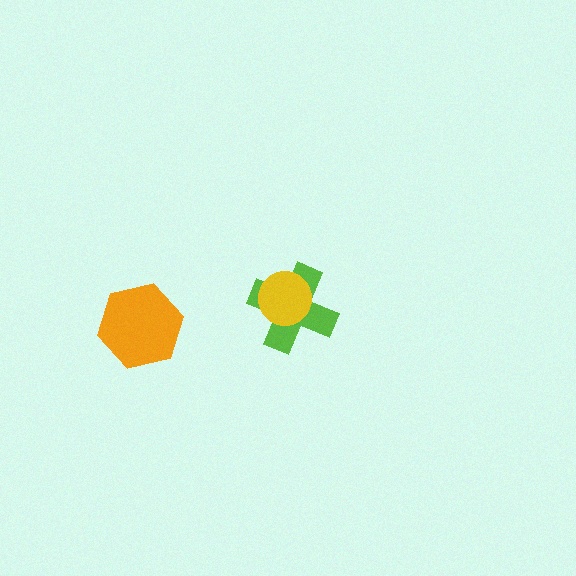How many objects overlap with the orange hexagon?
0 objects overlap with the orange hexagon.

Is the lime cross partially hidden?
Yes, it is partially covered by another shape.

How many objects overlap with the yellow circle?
1 object overlaps with the yellow circle.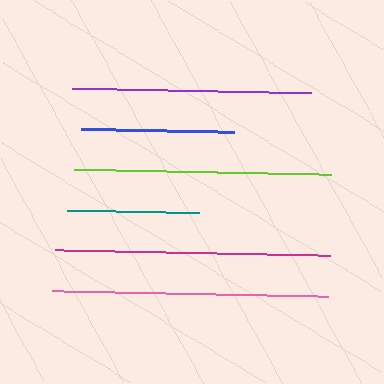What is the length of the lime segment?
The lime segment is approximately 257 pixels long.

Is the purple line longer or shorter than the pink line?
The pink line is longer than the purple line.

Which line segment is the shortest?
The teal line is the shortest at approximately 132 pixels.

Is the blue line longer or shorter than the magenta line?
The magenta line is longer than the blue line.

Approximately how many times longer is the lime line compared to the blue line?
The lime line is approximately 1.7 times the length of the blue line.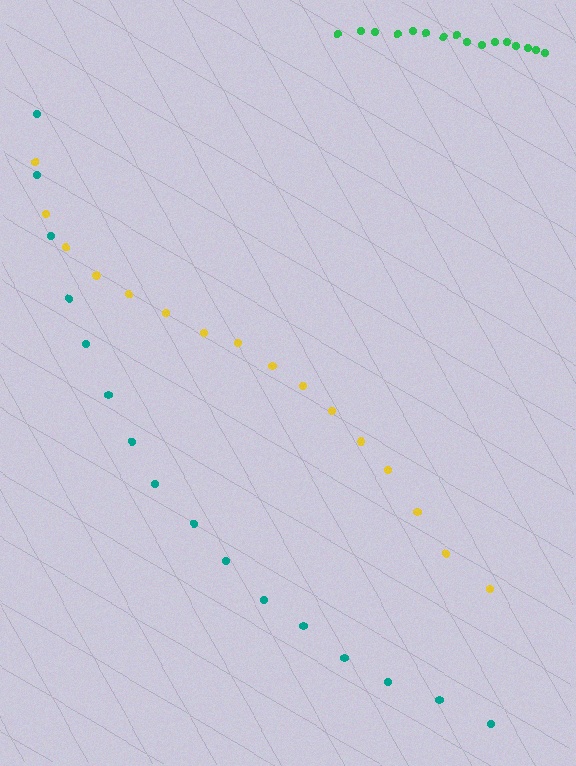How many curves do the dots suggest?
There are 3 distinct paths.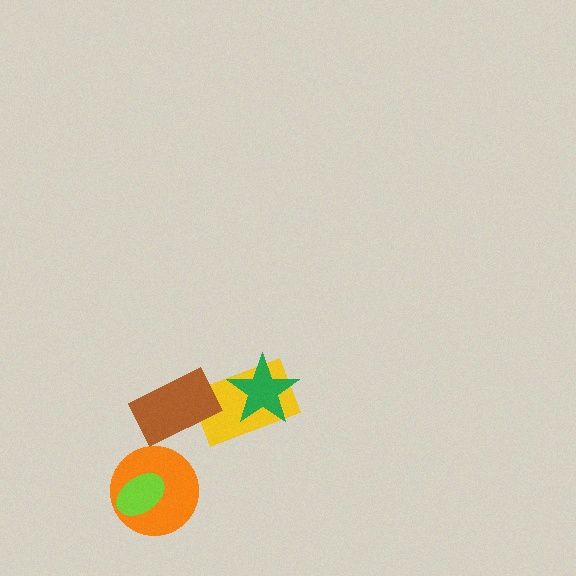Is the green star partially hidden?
No, no other shape covers it.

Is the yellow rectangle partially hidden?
Yes, it is partially covered by another shape.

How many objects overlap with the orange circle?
1 object overlaps with the orange circle.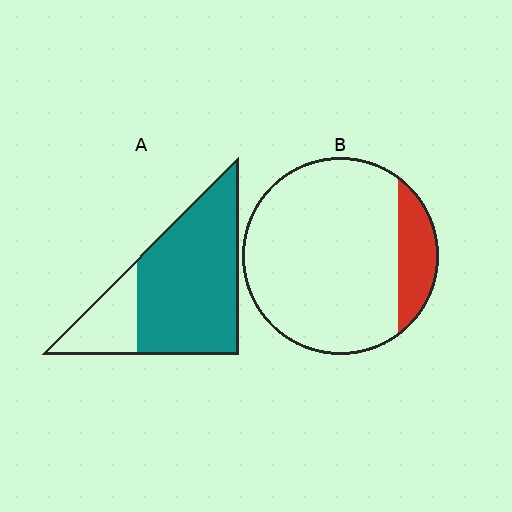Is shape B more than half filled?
No.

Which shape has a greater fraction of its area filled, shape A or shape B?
Shape A.